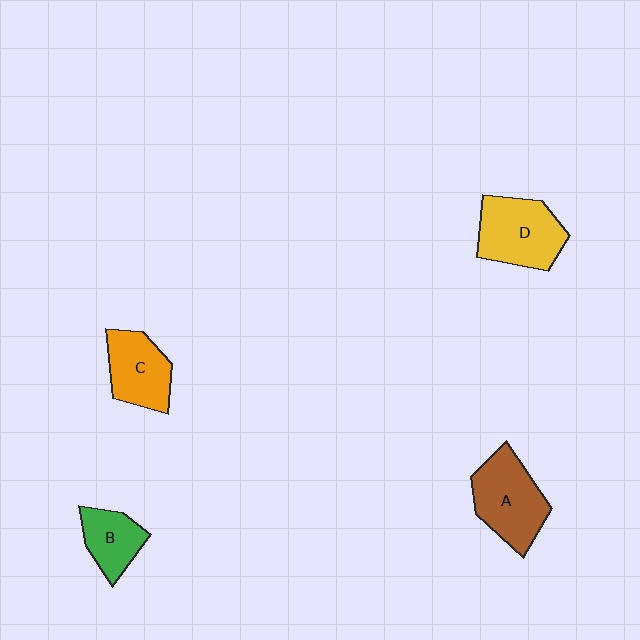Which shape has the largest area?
Shape D (yellow).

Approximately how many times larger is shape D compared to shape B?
Approximately 1.6 times.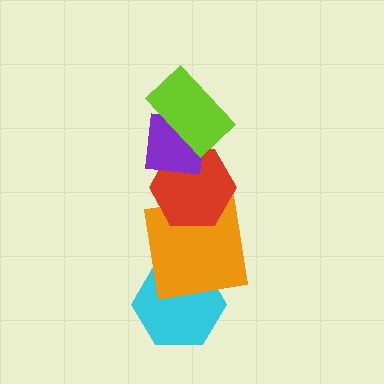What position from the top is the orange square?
The orange square is 4th from the top.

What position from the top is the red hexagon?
The red hexagon is 3rd from the top.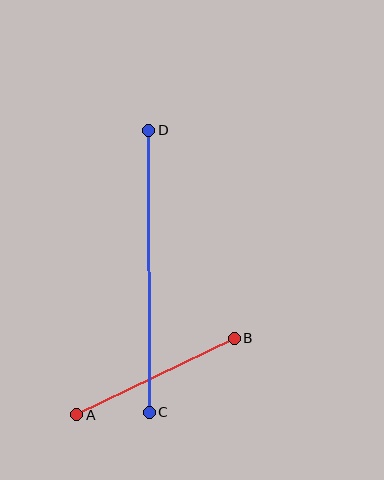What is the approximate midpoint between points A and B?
The midpoint is at approximately (155, 376) pixels.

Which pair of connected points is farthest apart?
Points C and D are farthest apart.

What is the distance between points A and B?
The distance is approximately 175 pixels.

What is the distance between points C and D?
The distance is approximately 282 pixels.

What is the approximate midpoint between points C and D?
The midpoint is at approximately (149, 271) pixels.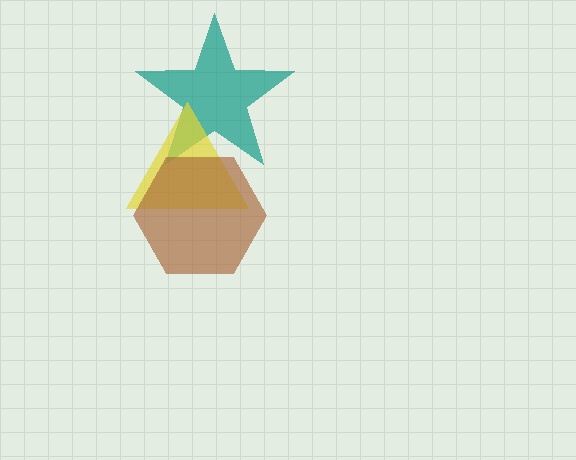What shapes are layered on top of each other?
The layered shapes are: a teal star, a yellow triangle, a brown hexagon.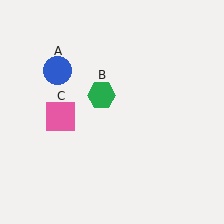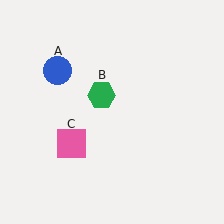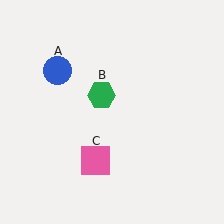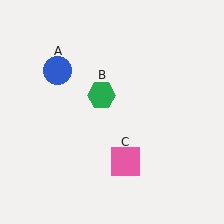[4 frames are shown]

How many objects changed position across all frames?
1 object changed position: pink square (object C).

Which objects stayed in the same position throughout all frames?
Blue circle (object A) and green hexagon (object B) remained stationary.